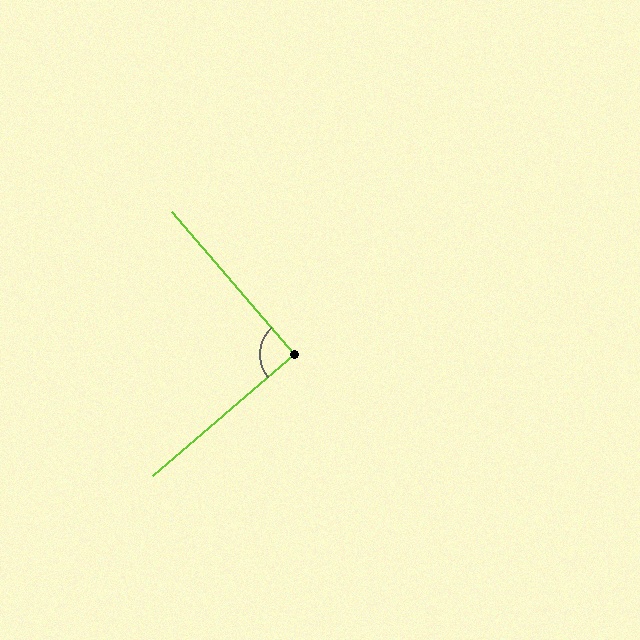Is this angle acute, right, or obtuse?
It is approximately a right angle.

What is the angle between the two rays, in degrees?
Approximately 90 degrees.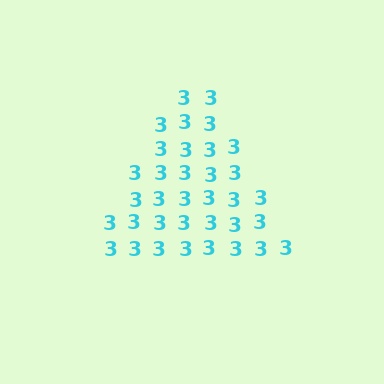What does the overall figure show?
The overall figure shows a triangle.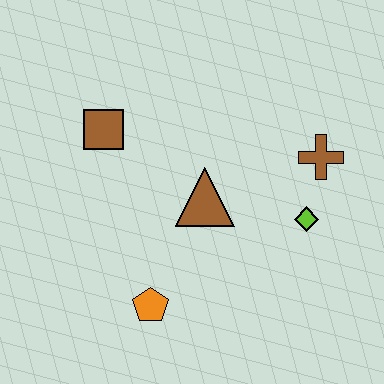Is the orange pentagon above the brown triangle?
No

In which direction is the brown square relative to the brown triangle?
The brown square is to the left of the brown triangle.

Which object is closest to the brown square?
The brown triangle is closest to the brown square.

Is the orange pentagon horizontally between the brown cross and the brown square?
Yes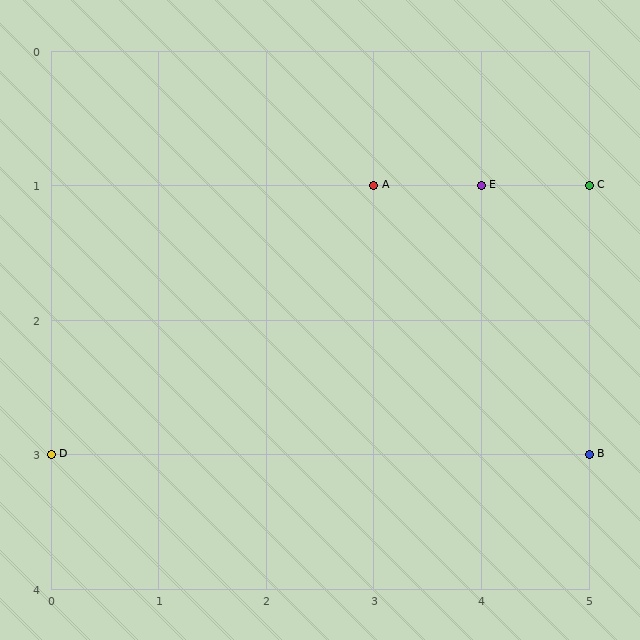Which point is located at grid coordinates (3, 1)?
Point A is at (3, 1).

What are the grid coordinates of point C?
Point C is at grid coordinates (5, 1).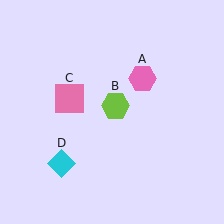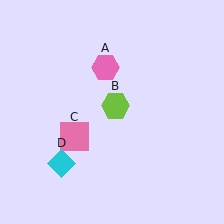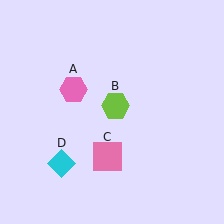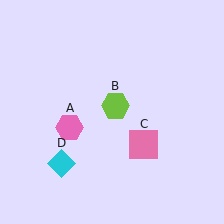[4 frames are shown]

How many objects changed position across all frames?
2 objects changed position: pink hexagon (object A), pink square (object C).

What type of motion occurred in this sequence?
The pink hexagon (object A), pink square (object C) rotated counterclockwise around the center of the scene.